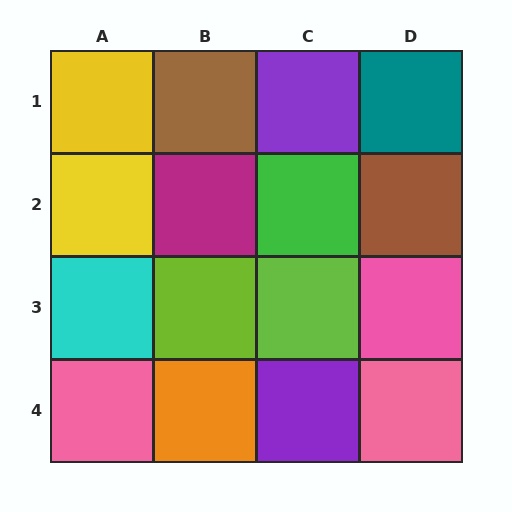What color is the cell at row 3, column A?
Cyan.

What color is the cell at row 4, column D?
Pink.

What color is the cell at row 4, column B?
Orange.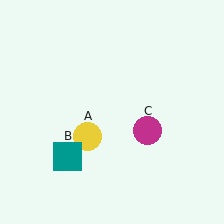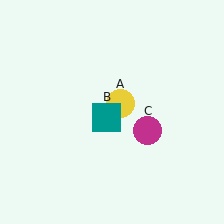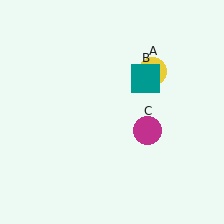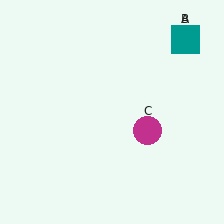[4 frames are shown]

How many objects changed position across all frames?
2 objects changed position: yellow circle (object A), teal square (object B).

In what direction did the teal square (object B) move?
The teal square (object B) moved up and to the right.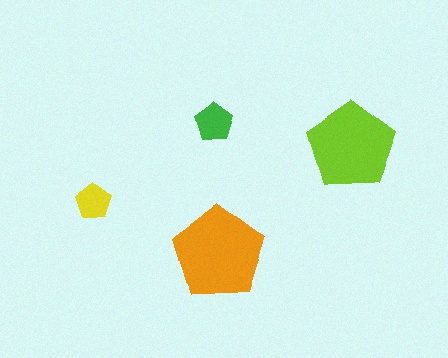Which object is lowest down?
The orange pentagon is bottommost.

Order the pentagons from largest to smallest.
the orange one, the lime one, the green one, the yellow one.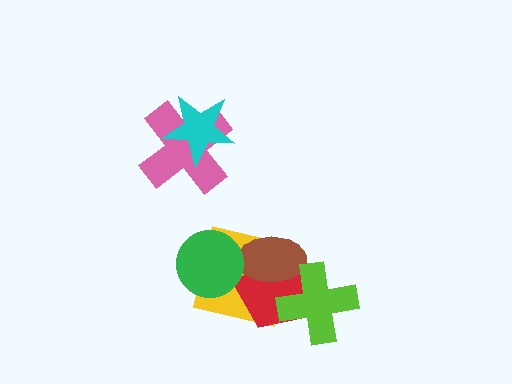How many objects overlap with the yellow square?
3 objects overlap with the yellow square.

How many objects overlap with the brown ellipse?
4 objects overlap with the brown ellipse.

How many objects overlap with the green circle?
2 objects overlap with the green circle.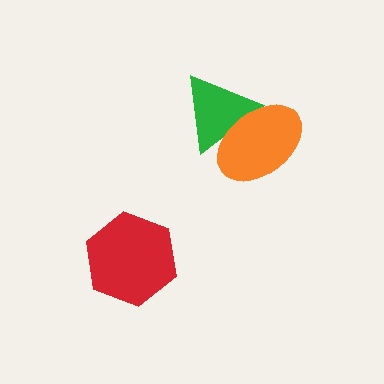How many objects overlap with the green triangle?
1 object overlaps with the green triangle.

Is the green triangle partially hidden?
Yes, it is partially covered by another shape.